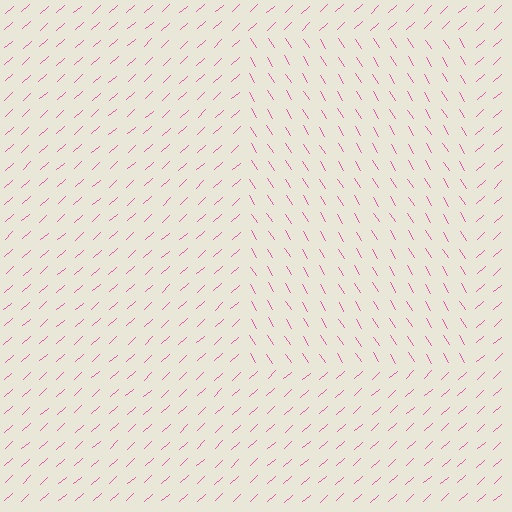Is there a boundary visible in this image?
Yes, there is a texture boundary formed by a change in line orientation.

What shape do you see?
I see a rectangle.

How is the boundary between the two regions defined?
The boundary is defined purely by a change in line orientation (approximately 79 degrees difference). All lines are the same color and thickness.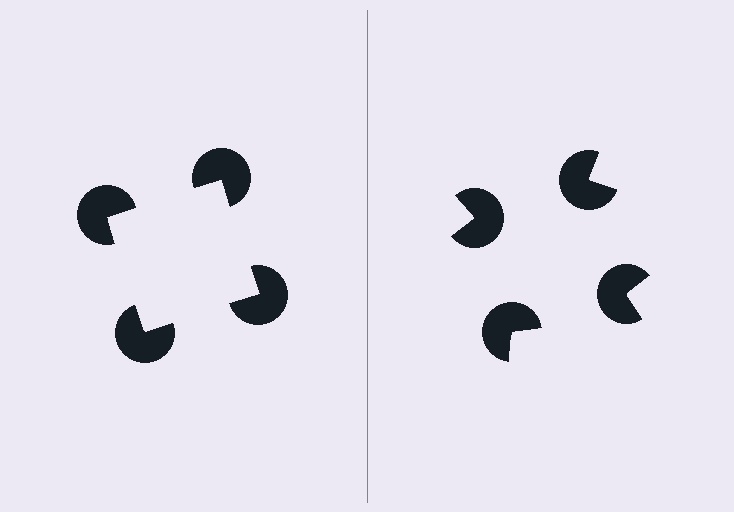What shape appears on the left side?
An illusory square.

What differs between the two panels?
The pac-man discs are positioned identically on both sides; only the wedge orientations differ. On the left they align to a square; on the right they are misaligned.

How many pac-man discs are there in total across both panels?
8 — 4 on each side.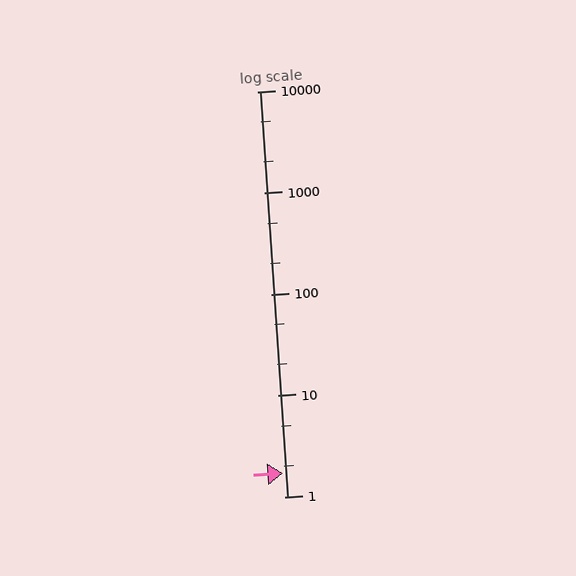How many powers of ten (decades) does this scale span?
The scale spans 4 decades, from 1 to 10000.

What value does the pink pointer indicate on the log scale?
The pointer indicates approximately 1.7.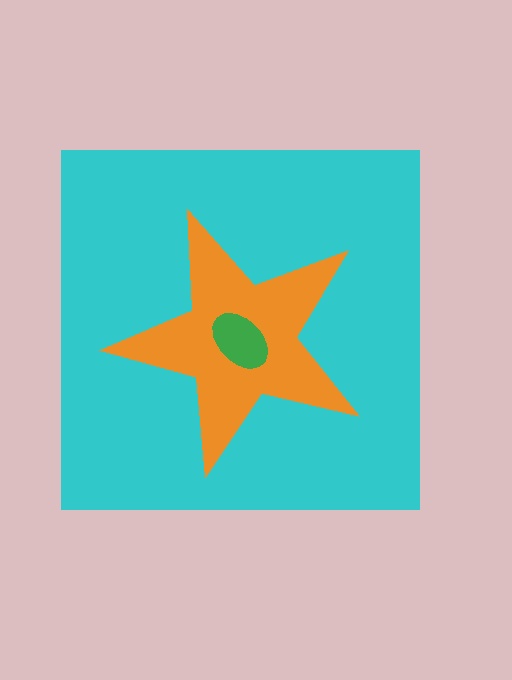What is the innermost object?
The green ellipse.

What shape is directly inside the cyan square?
The orange star.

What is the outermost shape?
The cyan square.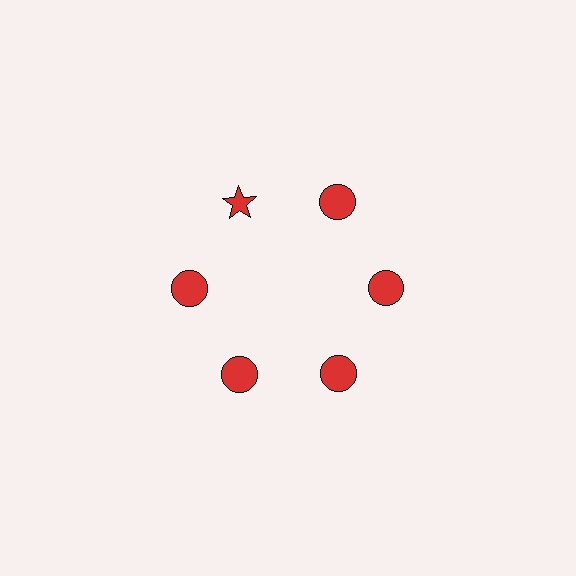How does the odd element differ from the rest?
It has a different shape: star instead of circle.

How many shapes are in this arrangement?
There are 6 shapes arranged in a ring pattern.